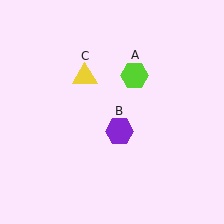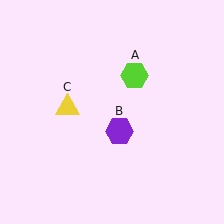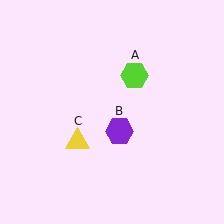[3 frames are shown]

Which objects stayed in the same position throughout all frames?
Lime hexagon (object A) and purple hexagon (object B) remained stationary.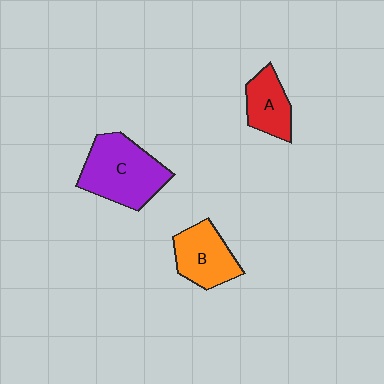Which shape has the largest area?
Shape C (purple).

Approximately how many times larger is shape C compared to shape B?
Approximately 1.5 times.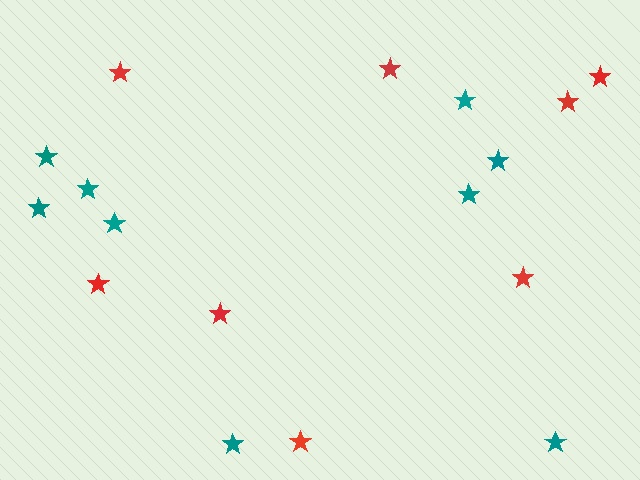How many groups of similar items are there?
There are 2 groups: one group of red stars (8) and one group of teal stars (9).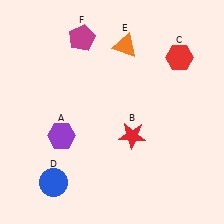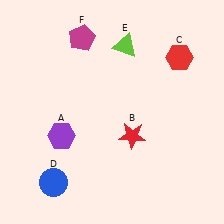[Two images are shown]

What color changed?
The triangle (E) changed from orange in Image 1 to lime in Image 2.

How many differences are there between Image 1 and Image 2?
There is 1 difference between the two images.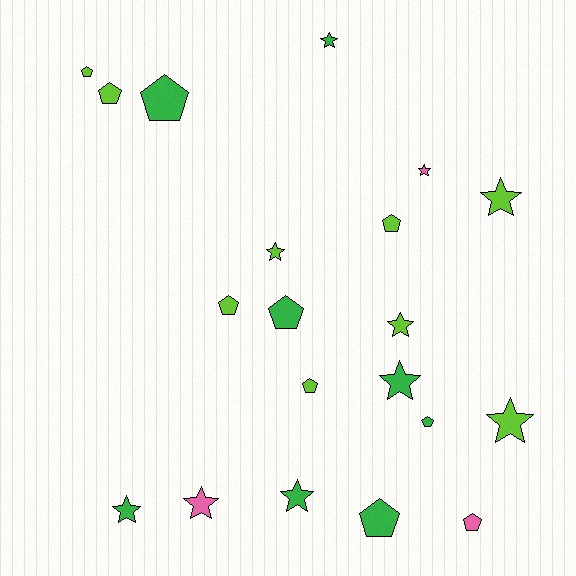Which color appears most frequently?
Lime, with 9 objects.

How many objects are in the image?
There are 20 objects.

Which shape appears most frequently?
Pentagon, with 10 objects.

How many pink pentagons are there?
There is 1 pink pentagon.